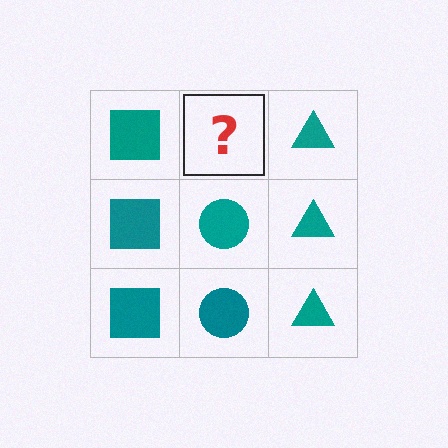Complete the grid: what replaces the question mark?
The question mark should be replaced with a teal circle.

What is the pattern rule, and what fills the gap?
The rule is that each column has a consistent shape. The gap should be filled with a teal circle.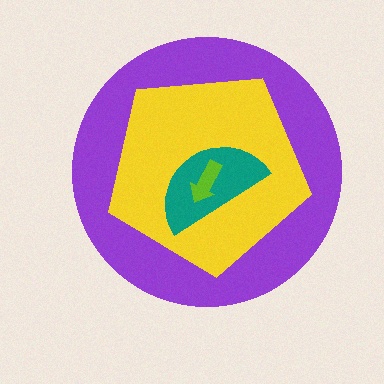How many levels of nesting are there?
4.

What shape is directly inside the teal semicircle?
The lime arrow.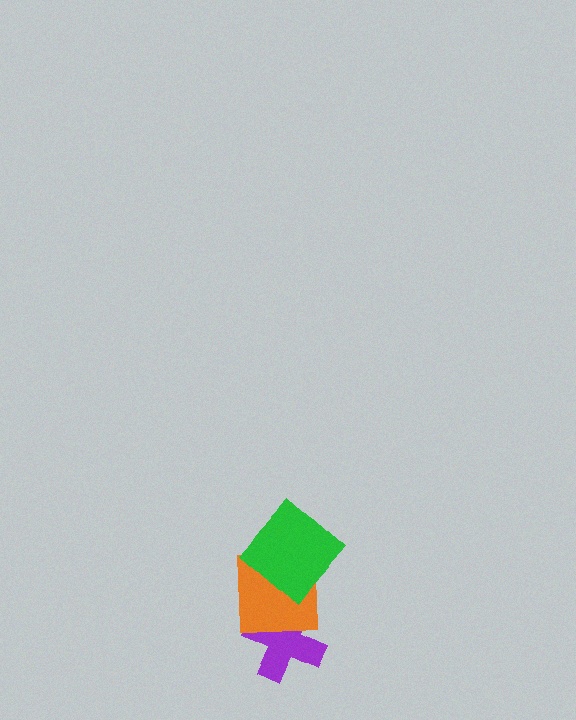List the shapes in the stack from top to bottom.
From top to bottom: the green diamond, the orange square, the purple cross.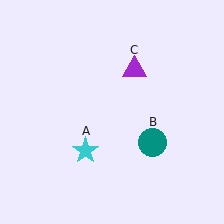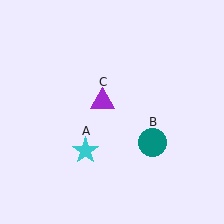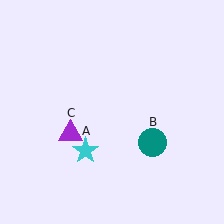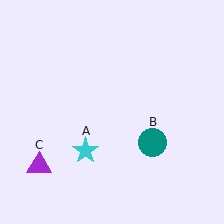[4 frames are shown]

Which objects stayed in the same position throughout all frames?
Cyan star (object A) and teal circle (object B) remained stationary.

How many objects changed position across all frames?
1 object changed position: purple triangle (object C).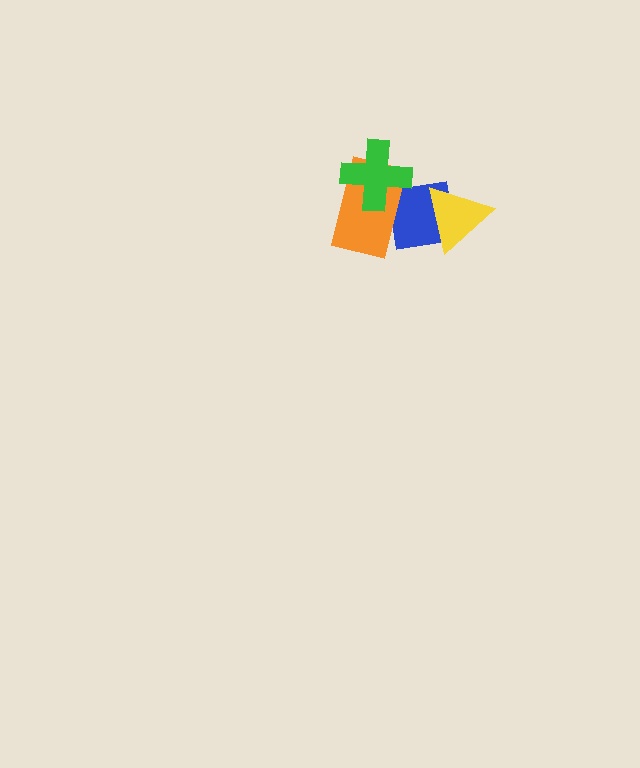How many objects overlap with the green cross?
1 object overlaps with the green cross.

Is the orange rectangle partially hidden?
Yes, it is partially covered by another shape.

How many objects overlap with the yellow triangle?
1 object overlaps with the yellow triangle.